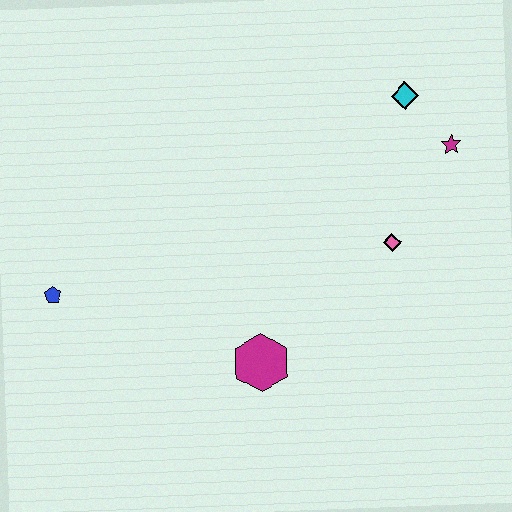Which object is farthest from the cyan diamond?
The blue pentagon is farthest from the cyan diamond.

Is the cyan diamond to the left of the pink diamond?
No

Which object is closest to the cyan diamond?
The magenta star is closest to the cyan diamond.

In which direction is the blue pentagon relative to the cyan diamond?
The blue pentagon is to the left of the cyan diamond.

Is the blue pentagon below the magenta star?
Yes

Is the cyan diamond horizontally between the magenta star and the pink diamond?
Yes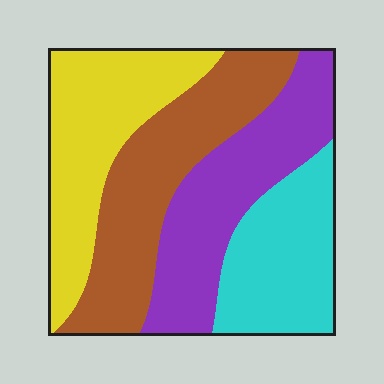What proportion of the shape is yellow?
Yellow takes up about one quarter (1/4) of the shape.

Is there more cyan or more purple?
Purple.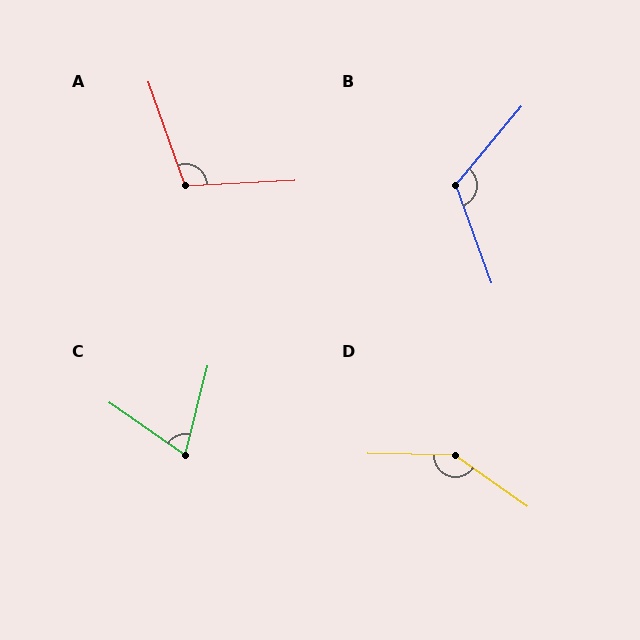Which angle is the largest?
D, at approximately 145 degrees.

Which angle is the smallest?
C, at approximately 70 degrees.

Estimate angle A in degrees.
Approximately 107 degrees.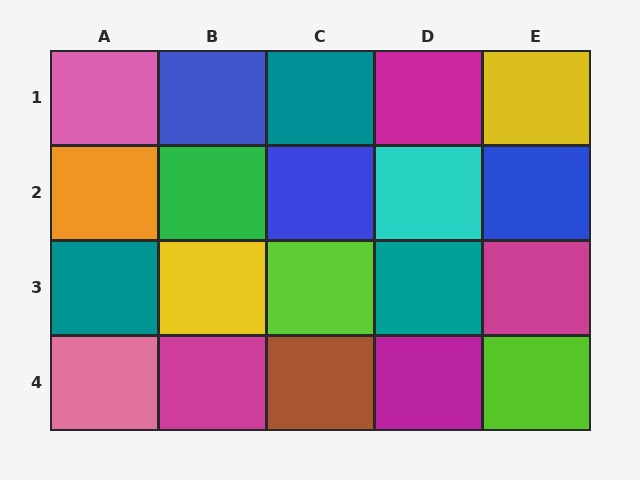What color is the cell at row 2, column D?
Cyan.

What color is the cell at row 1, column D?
Magenta.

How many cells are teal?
3 cells are teal.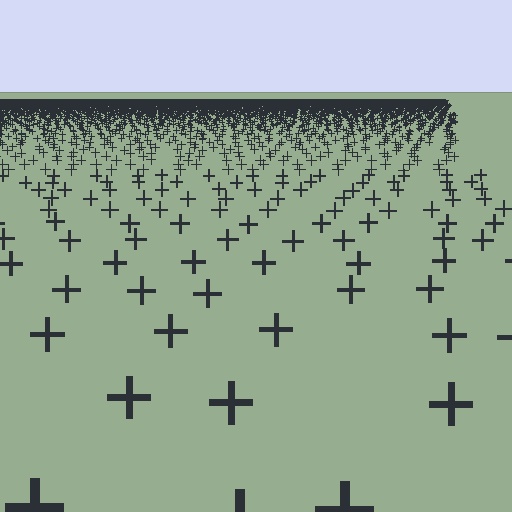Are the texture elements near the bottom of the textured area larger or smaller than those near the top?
Larger. Near the bottom, elements are closer to the viewer and appear at a bigger on-screen size.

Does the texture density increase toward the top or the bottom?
Density increases toward the top.